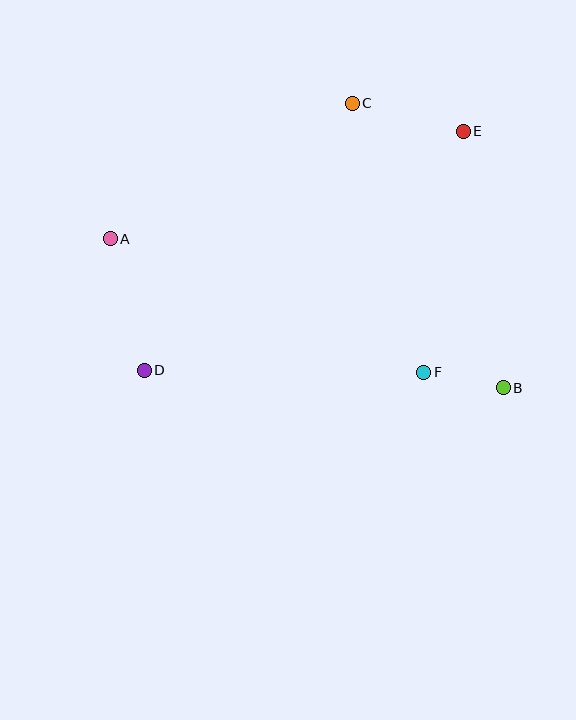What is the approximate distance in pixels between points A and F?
The distance between A and F is approximately 341 pixels.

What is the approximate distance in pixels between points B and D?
The distance between B and D is approximately 360 pixels.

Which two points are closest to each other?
Points B and F are closest to each other.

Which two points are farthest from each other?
Points A and B are farthest from each other.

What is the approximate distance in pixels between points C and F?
The distance between C and F is approximately 279 pixels.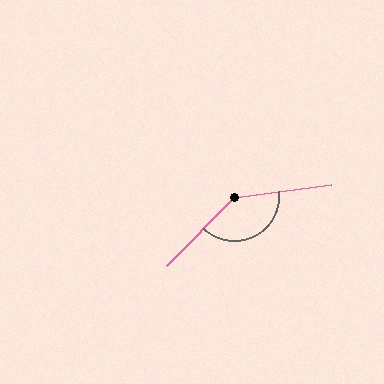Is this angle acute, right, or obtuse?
It is obtuse.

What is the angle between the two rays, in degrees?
Approximately 142 degrees.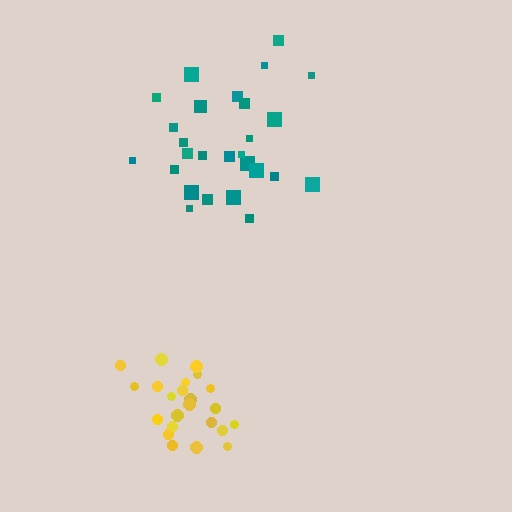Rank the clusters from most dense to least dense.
yellow, teal.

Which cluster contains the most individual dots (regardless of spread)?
Teal (27).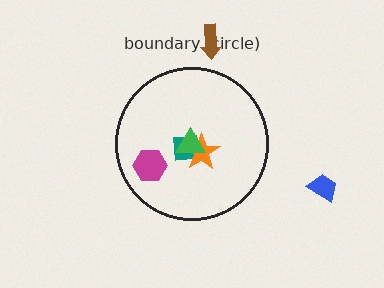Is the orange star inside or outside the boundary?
Inside.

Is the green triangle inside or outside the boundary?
Inside.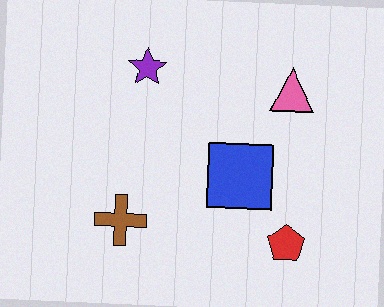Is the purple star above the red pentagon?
Yes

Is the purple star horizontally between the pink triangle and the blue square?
No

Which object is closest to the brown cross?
The blue square is closest to the brown cross.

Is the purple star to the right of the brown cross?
Yes